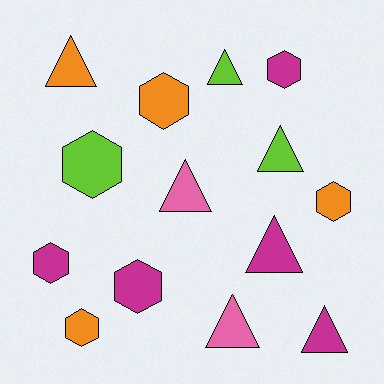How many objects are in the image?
There are 14 objects.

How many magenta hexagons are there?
There are 3 magenta hexagons.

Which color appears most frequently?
Magenta, with 5 objects.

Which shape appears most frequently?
Triangle, with 7 objects.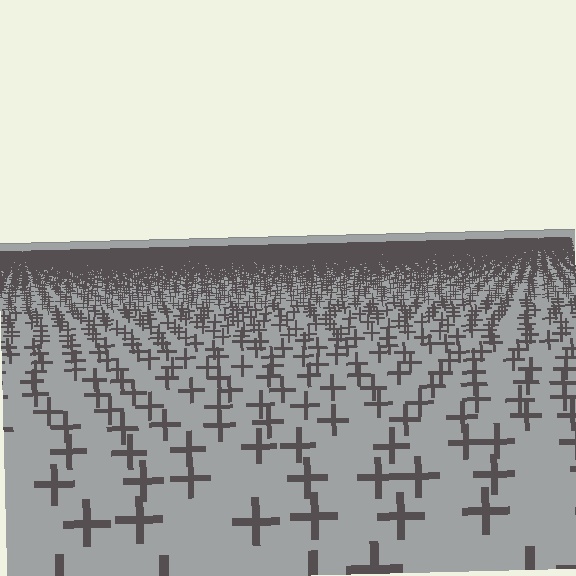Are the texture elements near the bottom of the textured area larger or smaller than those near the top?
Larger. Near the bottom, elements are closer to the viewer and appear at a bigger on-screen size.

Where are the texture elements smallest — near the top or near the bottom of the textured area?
Near the top.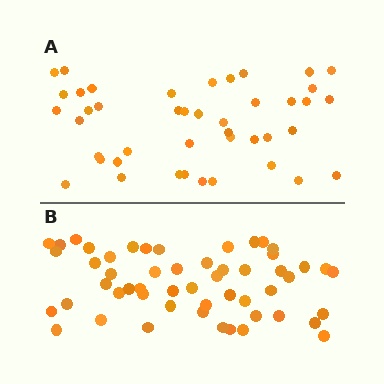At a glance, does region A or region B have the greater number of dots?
Region B (the bottom region) has more dots.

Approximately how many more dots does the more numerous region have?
Region B has roughly 10 or so more dots than region A.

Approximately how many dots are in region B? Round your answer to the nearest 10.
About 50 dots. (The exact count is 53, which rounds to 50.)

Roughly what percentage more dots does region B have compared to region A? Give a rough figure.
About 25% more.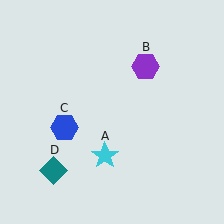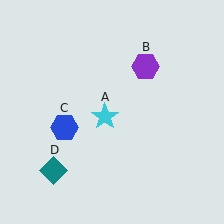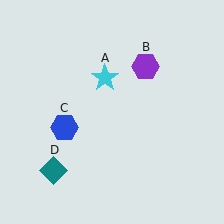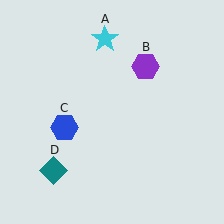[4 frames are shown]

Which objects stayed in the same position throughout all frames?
Purple hexagon (object B) and blue hexagon (object C) and teal diamond (object D) remained stationary.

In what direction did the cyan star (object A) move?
The cyan star (object A) moved up.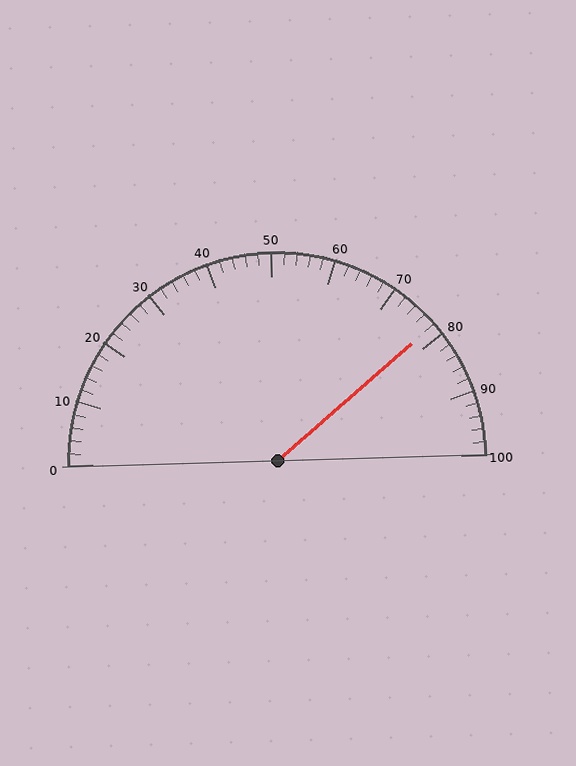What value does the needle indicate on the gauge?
The needle indicates approximately 78.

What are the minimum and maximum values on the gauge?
The gauge ranges from 0 to 100.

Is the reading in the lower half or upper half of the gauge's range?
The reading is in the upper half of the range (0 to 100).